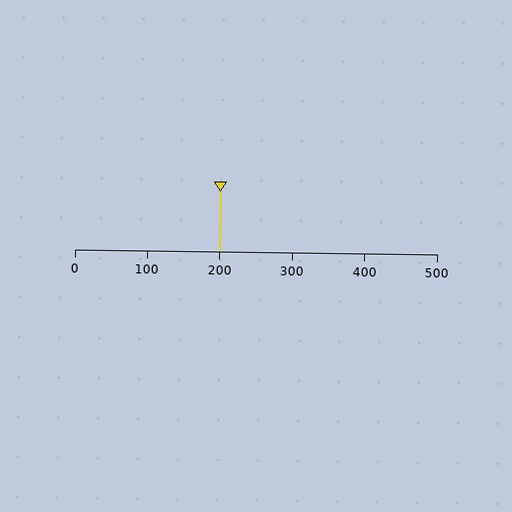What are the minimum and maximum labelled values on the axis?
The axis runs from 0 to 500.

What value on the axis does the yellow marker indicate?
The marker indicates approximately 200.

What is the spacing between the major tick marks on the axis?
The major ticks are spaced 100 apart.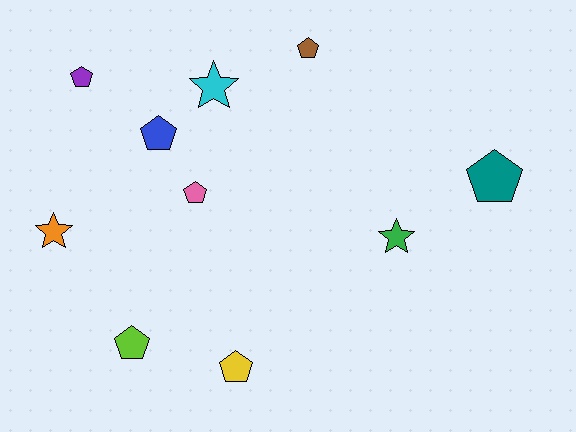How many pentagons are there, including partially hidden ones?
There are 7 pentagons.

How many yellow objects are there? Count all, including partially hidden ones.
There is 1 yellow object.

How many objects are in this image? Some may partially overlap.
There are 10 objects.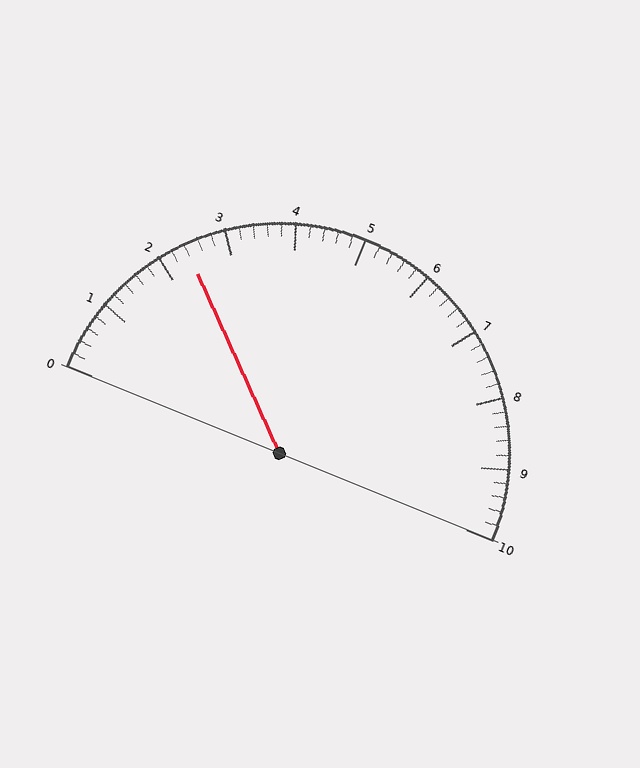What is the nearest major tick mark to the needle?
The nearest major tick mark is 2.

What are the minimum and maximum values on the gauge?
The gauge ranges from 0 to 10.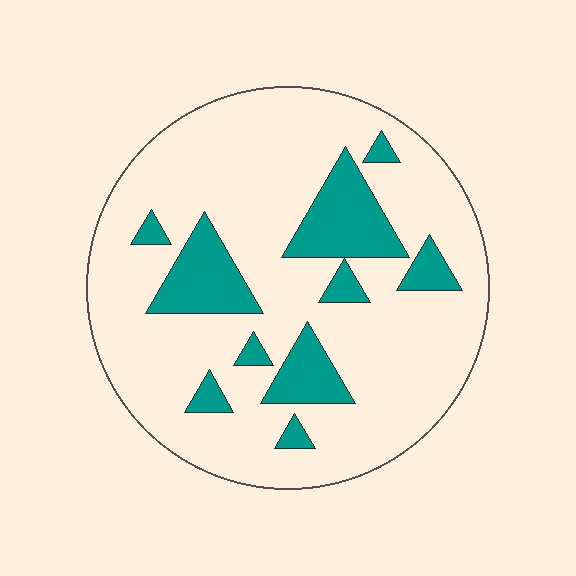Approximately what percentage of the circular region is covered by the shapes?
Approximately 20%.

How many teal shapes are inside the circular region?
10.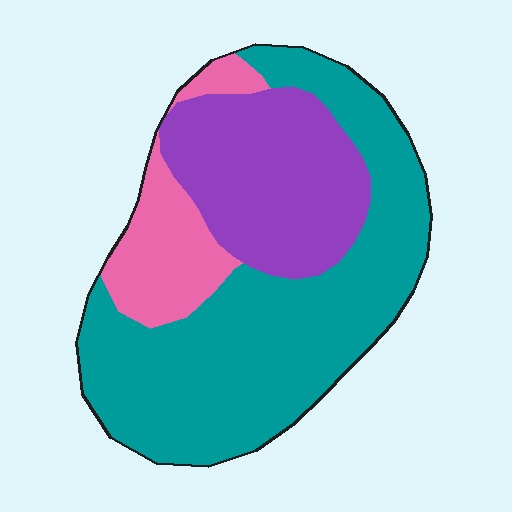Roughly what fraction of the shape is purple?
Purple takes up between a quarter and a half of the shape.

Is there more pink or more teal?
Teal.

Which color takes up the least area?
Pink, at roughly 15%.